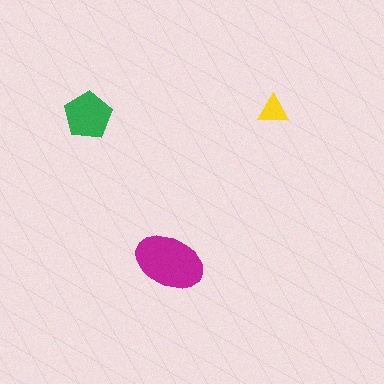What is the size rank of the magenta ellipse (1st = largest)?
1st.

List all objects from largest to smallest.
The magenta ellipse, the green pentagon, the yellow triangle.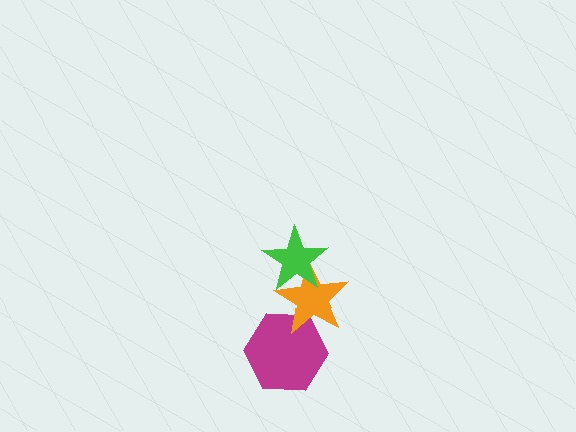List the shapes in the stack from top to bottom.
From top to bottom: the green star, the orange star, the magenta hexagon.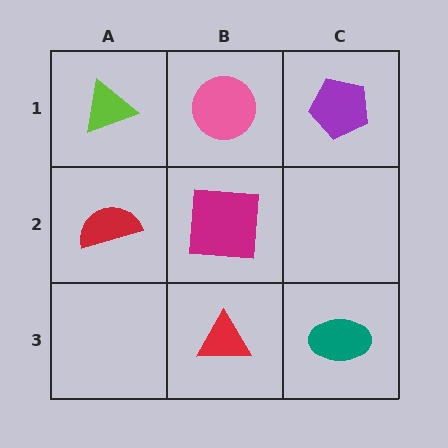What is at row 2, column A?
A red semicircle.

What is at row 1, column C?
A purple pentagon.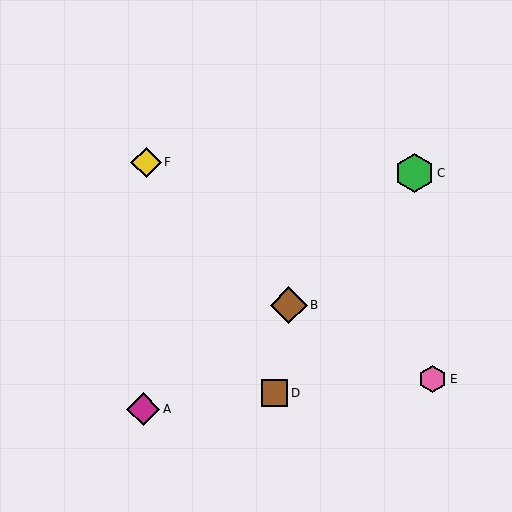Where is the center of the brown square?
The center of the brown square is at (274, 393).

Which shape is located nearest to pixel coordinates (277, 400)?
The brown square (labeled D) at (274, 393) is nearest to that location.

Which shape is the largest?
The green hexagon (labeled C) is the largest.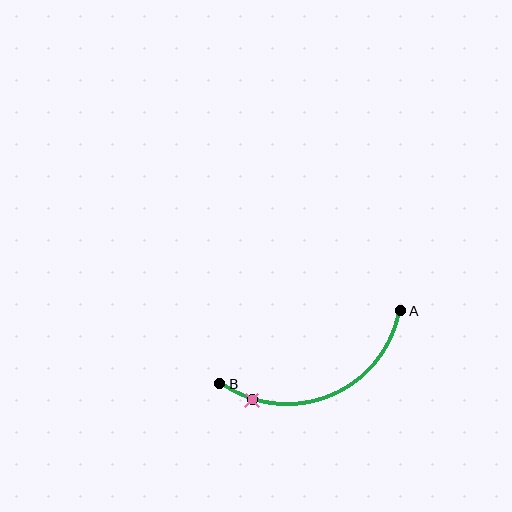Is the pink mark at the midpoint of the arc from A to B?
No. The pink mark lies on the arc but is closer to endpoint B. The arc midpoint would be at the point on the curve equidistant along the arc from both A and B.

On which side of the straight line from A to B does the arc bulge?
The arc bulges below the straight line connecting A and B.